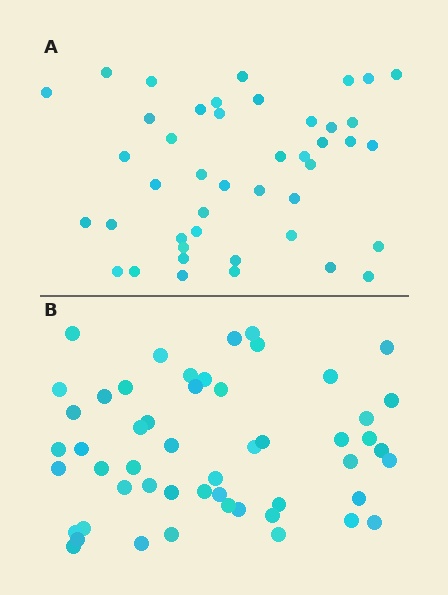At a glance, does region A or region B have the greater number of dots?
Region B (the bottom region) has more dots.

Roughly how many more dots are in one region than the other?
Region B has roughly 8 or so more dots than region A.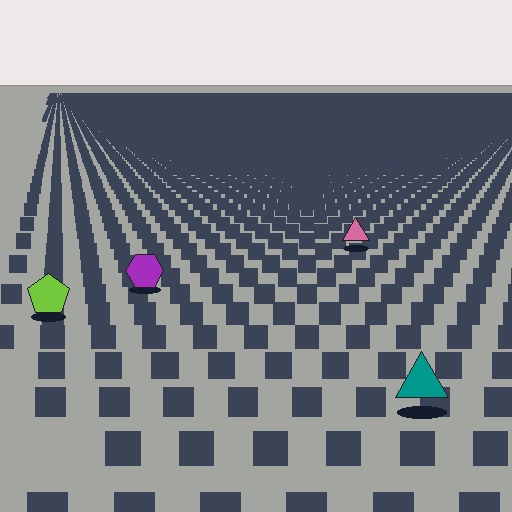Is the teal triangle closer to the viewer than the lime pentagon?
Yes. The teal triangle is closer — you can tell from the texture gradient: the ground texture is coarser near it.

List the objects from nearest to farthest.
From nearest to farthest: the teal triangle, the lime pentagon, the purple hexagon, the pink triangle.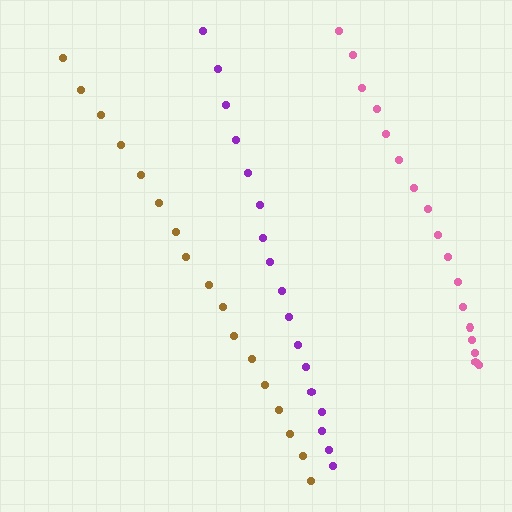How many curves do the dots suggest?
There are 3 distinct paths.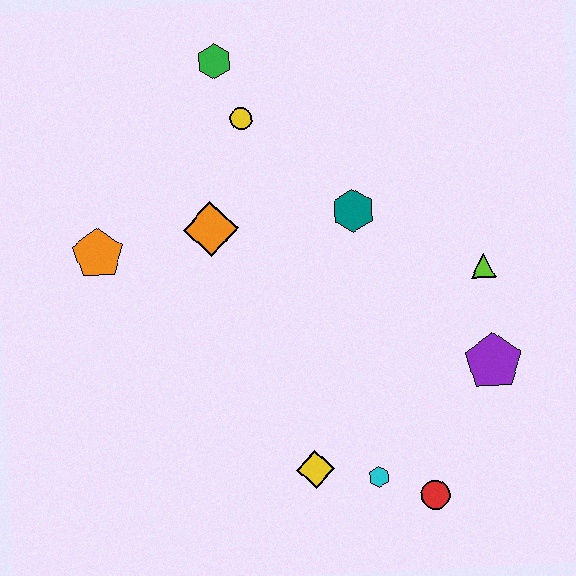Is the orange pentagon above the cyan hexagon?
Yes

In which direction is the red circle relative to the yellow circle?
The red circle is below the yellow circle.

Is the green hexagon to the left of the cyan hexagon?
Yes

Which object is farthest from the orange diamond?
The red circle is farthest from the orange diamond.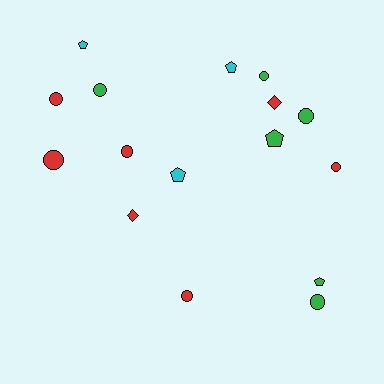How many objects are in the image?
There are 16 objects.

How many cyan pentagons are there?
There are 3 cyan pentagons.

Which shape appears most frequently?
Circle, with 9 objects.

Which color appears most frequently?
Red, with 7 objects.